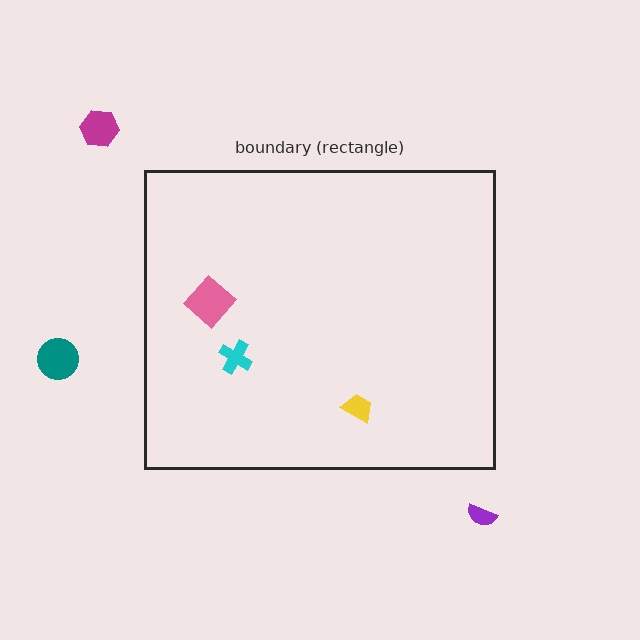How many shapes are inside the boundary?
3 inside, 3 outside.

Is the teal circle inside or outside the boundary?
Outside.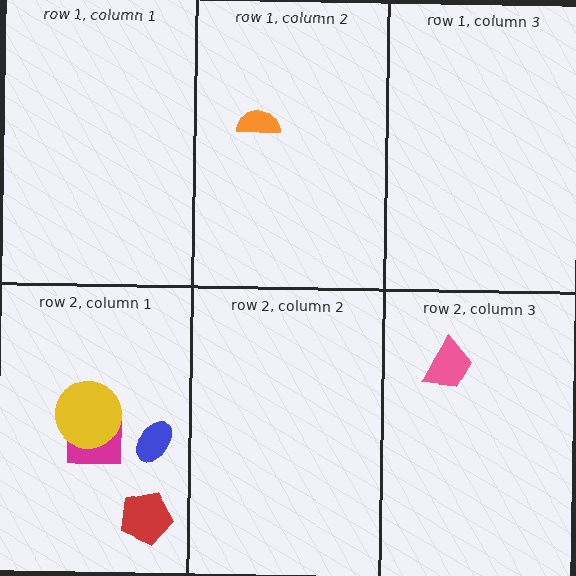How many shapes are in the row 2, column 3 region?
1.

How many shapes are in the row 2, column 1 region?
4.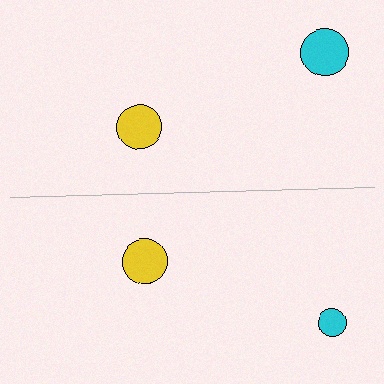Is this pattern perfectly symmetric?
No, the pattern is not perfectly symmetric. The cyan circle on the bottom side has a different size than its mirror counterpart.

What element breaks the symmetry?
The cyan circle on the bottom side has a different size than its mirror counterpart.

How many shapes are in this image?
There are 4 shapes in this image.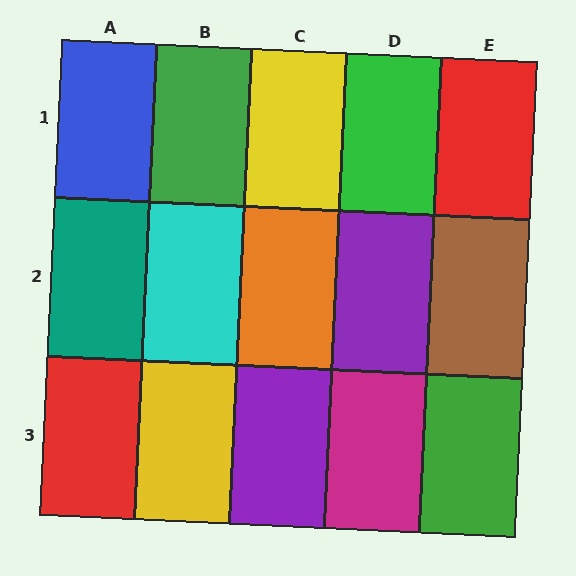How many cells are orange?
1 cell is orange.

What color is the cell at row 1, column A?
Blue.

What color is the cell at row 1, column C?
Yellow.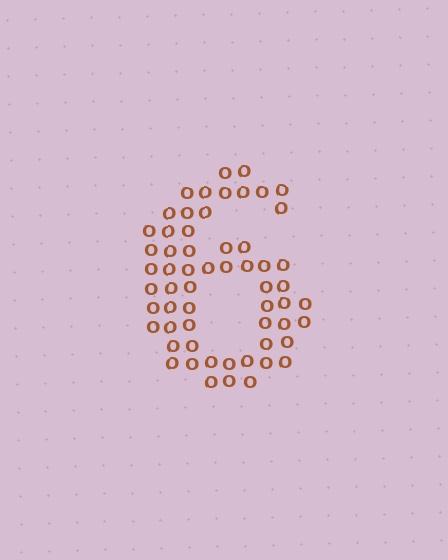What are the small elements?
The small elements are letter O's.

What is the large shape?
The large shape is the digit 6.